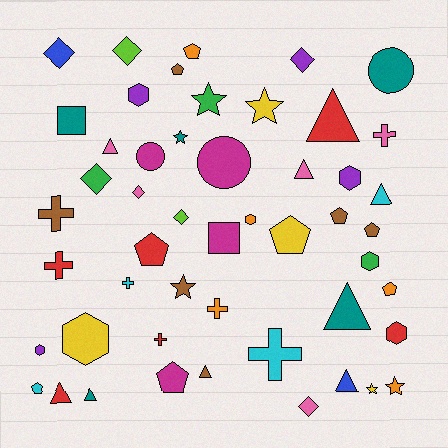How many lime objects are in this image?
There are 2 lime objects.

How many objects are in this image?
There are 50 objects.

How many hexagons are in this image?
There are 7 hexagons.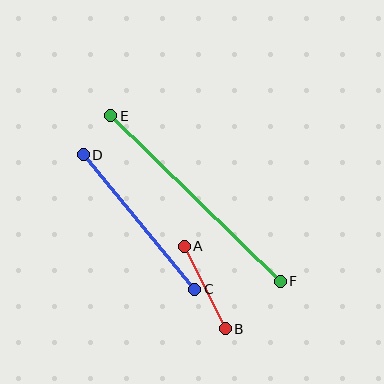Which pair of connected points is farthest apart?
Points E and F are farthest apart.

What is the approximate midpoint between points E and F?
The midpoint is at approximately (196, 199) pixels.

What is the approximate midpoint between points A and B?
The midpoint is at approximately (205, 288) pixels.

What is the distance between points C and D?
The distance is approximately 175 pixels.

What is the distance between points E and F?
The distance is approximately 237 pixels.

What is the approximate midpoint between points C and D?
The midpoint is at approximately (139, 222) pixels.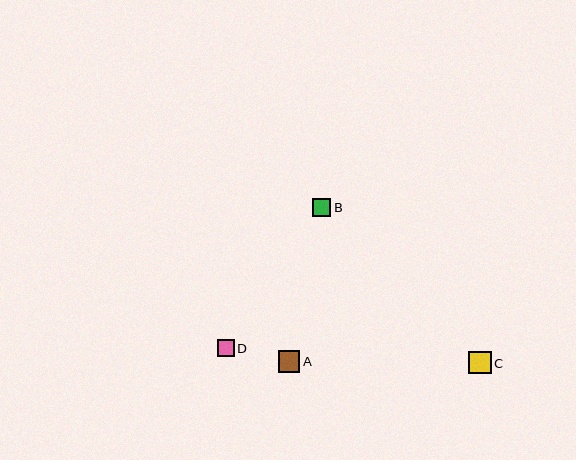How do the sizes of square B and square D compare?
Square B and square D are approximately the same size.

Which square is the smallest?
Square D is the smallest with a size of approximately 17 pixels.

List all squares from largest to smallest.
From largest to smallest: C, A, B, D.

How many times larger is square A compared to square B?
Square A is approximately 1.2 times the size of square B.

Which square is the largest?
Square C is the largest with a size of approximately 23 pixels.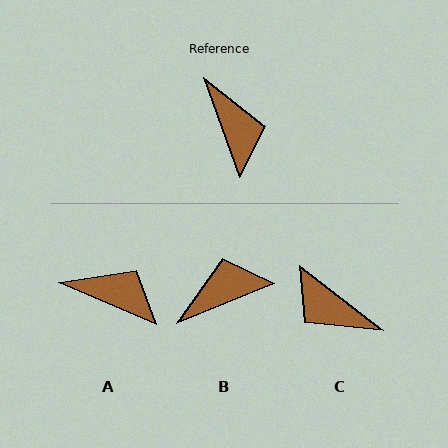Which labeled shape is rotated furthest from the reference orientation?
C, about 148 degrees away.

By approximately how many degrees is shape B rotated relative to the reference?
Approximately 92 degrees counter-clockwise.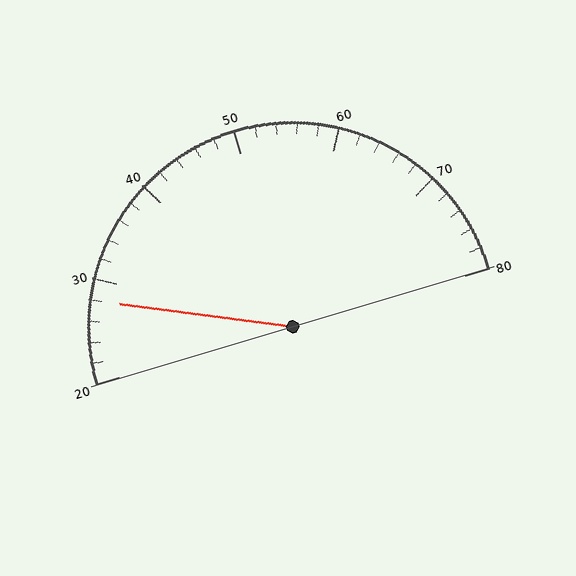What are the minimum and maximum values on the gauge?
The gauge ranges from 20 to 80.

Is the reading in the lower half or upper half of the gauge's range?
The reading is in the lower half of the range (20 to 80).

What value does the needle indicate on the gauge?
The needle indicates approximately 28.